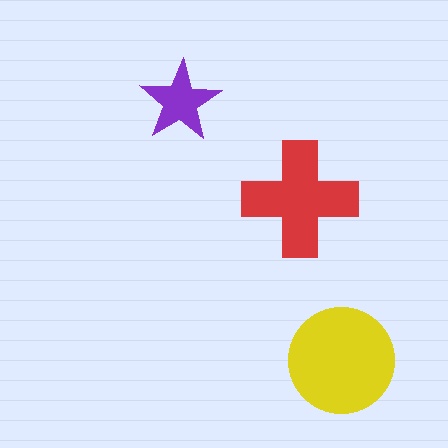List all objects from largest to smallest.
The yellow circle, the red cross, the purple star.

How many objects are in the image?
There are 3 objects in the image.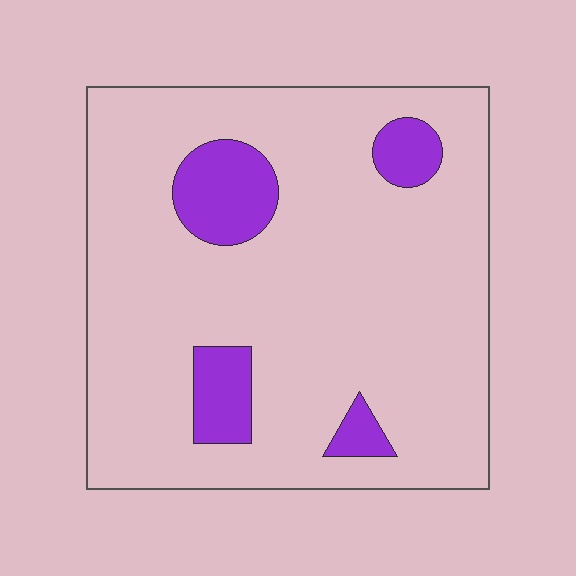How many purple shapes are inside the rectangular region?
4.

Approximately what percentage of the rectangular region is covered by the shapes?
Approximately 15%.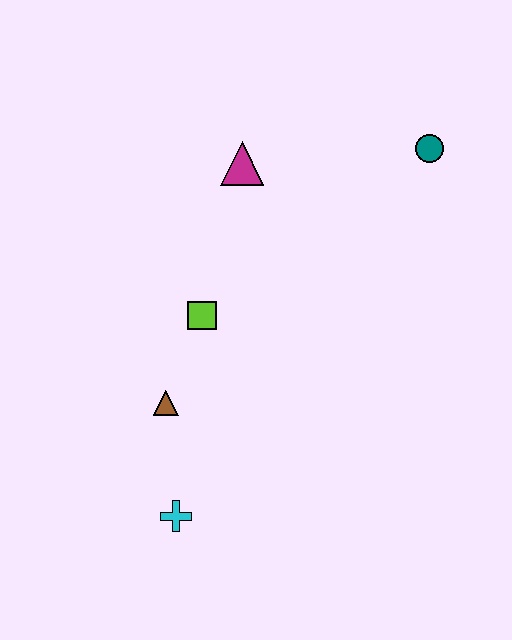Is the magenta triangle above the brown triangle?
Yes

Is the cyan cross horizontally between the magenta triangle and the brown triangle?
Yes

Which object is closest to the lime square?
The brown triangle is closest to the lime square.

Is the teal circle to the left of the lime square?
No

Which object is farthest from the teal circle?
The cyan cross is farthest from the teal circle.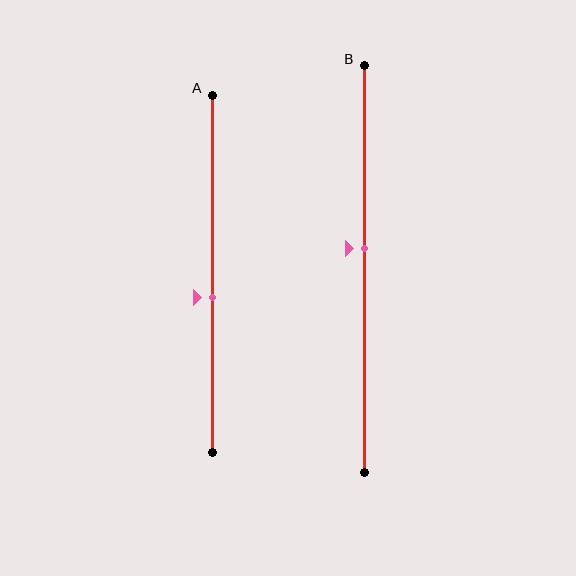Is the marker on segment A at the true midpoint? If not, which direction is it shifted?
No, the marker on segment A is shifted downward by about 7% of the segment length.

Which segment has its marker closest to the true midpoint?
Segment B has its marker closest to the true midpoint.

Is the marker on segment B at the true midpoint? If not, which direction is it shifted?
No, the marker on segment B is shifted upward by about 5% of the segment length.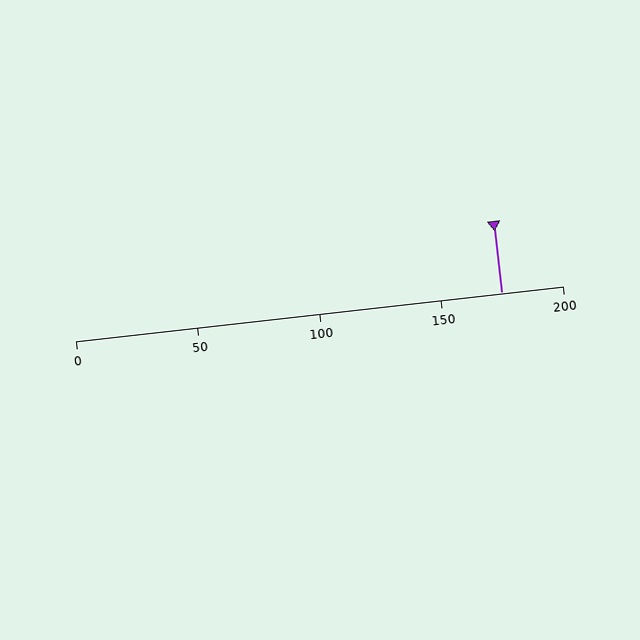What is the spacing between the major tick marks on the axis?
The major ticks are spaced 50 apart.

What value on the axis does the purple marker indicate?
The marker indicates approximately 175.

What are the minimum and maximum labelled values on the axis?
The axis runs from 0 to 200.